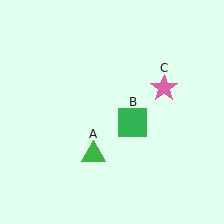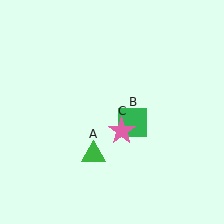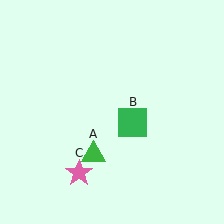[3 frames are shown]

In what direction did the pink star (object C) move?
The pink star (object C) moved down and to the left.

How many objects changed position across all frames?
1 object changed position: pink star (object C).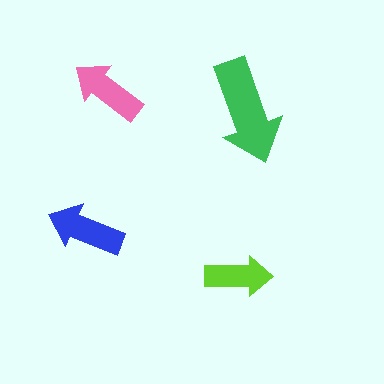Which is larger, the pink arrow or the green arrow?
The green one.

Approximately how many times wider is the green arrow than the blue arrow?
About 1.5 times wider.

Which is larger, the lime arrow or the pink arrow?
The pink one.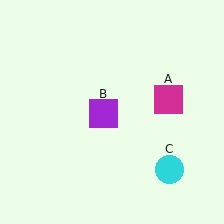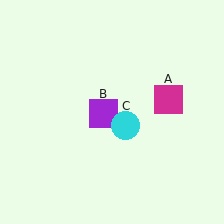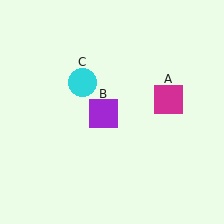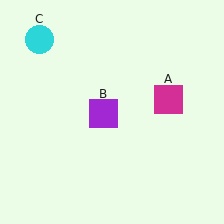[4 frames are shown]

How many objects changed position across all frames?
1 object changed position: cyan circle (object C).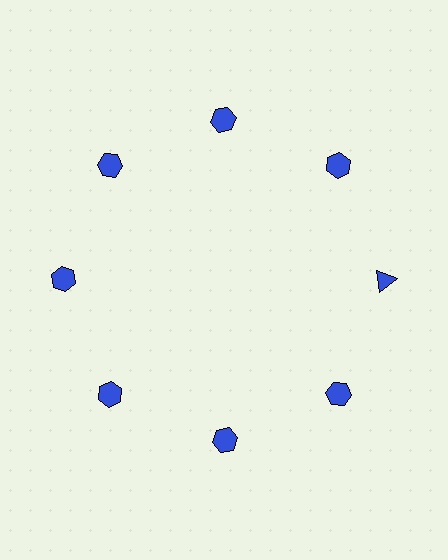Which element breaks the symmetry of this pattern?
The blue triangle at roughly the 3 o'clock position breaks the symmetry. All other shapes are blue hexagons.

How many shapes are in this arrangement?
There are 8 shapes arranged in a ring pattern.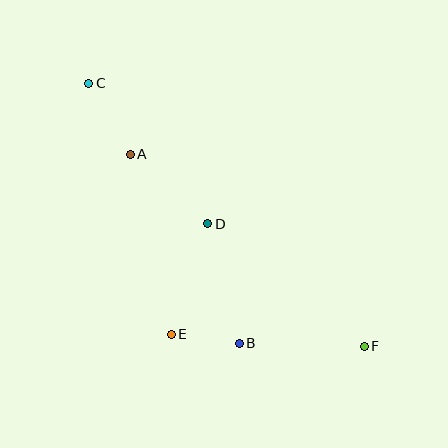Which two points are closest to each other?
Points B and E are closest to each other.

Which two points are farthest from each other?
Points C and F are farthest from each other.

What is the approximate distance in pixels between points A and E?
The distance between A and E is approximately 185 pixels.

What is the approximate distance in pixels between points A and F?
The distance between A and F is approximately 302 pixels.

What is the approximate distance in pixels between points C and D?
The distance between C and D is approximately 185 pixels.